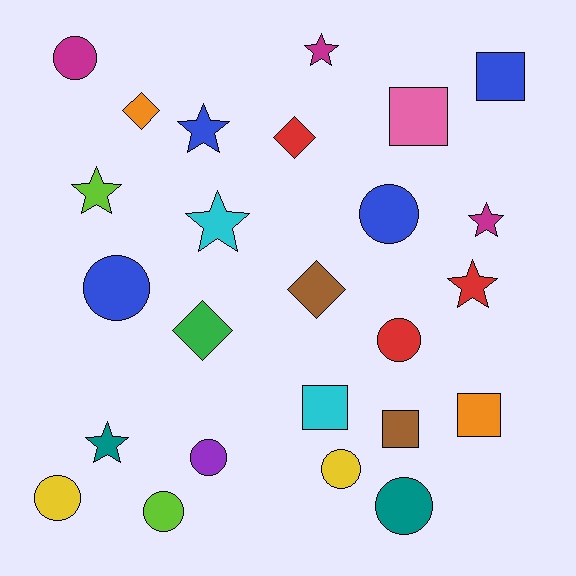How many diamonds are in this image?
There are 4 diamonds.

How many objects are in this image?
There are 25 objects.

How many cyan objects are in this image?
There are 2 cyan objects.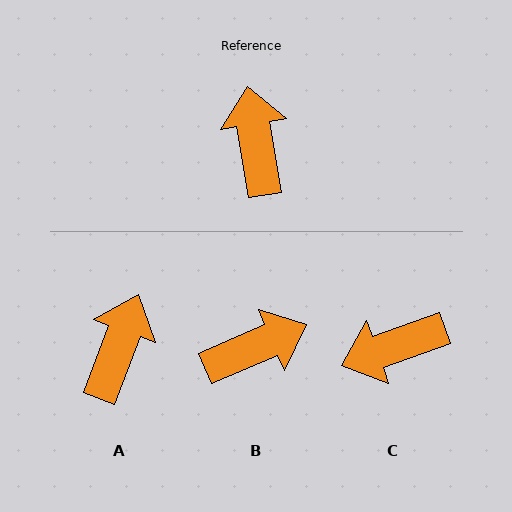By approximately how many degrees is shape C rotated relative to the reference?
Approximately 100 degrees counter-clockwise.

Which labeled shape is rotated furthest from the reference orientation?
C, about 100 degrees away.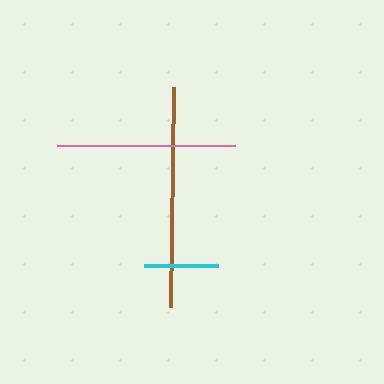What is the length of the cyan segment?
The cyan segment is approximately 75 pixels long.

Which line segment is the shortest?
The cyan line is the shortest at approximately 75 pixels.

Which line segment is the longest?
The brown line is the longest at approximately 220 pixels.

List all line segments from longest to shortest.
From longest to shortest: brown, pink, cyan.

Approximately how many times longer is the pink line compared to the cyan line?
The pink line is approximately 2.4 times the length of the cyan line.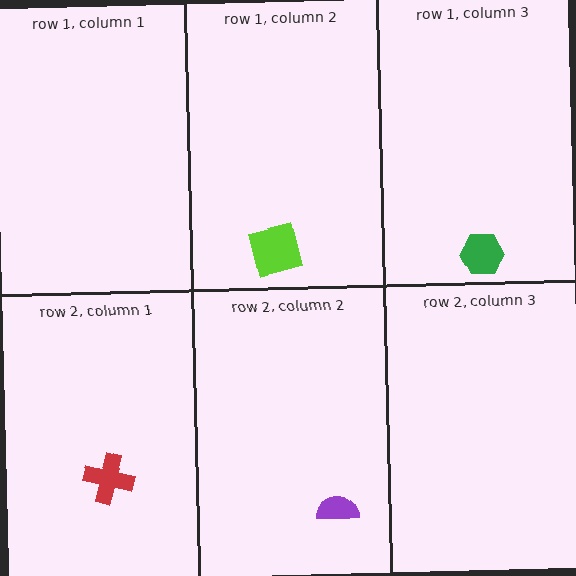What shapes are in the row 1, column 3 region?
The green hexagon.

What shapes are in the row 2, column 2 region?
The purple semicircle.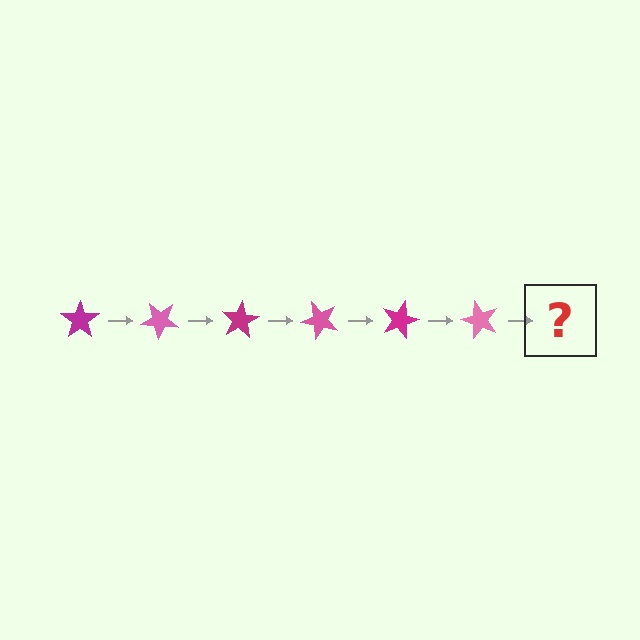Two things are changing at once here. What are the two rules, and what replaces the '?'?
The two rules are that it rotates 40 degrees each step and the color cycles through magenta and pink. The '?' should be a magenta star, rotated 240 degrees from the start.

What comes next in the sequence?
The next element should be a magenta star, rotated 240 degrees from the start.